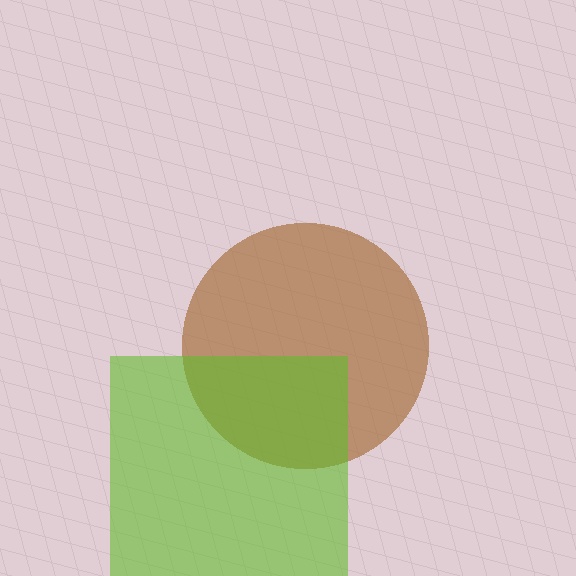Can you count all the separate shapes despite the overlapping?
Yes, there are 2 separate shapes.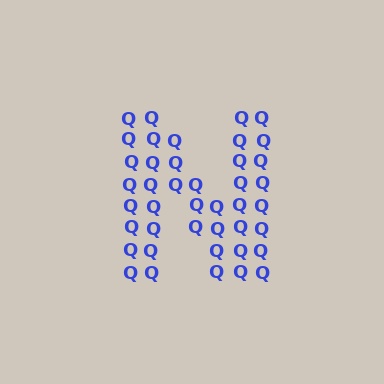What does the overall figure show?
The overall figure shows the letter N.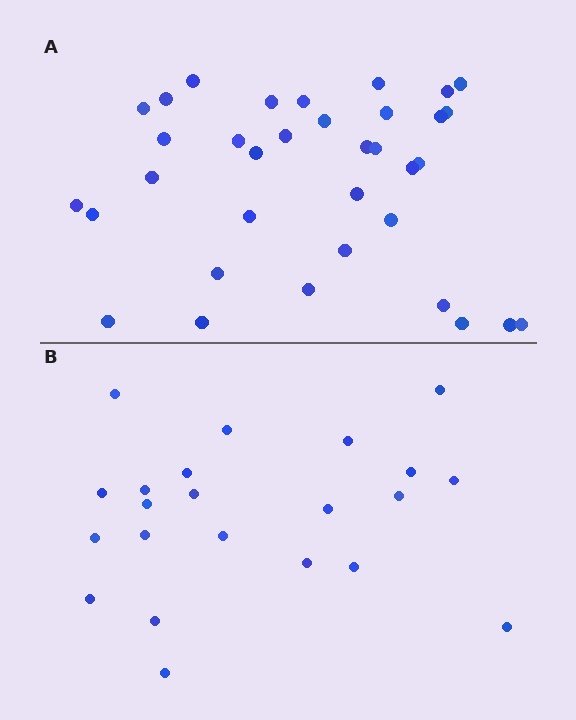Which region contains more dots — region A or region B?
Region A (the top region) has more dots.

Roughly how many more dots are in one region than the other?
Region A has approximately 15 more dots than region B.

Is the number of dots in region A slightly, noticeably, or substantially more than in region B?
Region A has substantially more. The ratio is roughly 1.6 to 1.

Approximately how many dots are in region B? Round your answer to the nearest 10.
About 20 dots. (The exact count is 22, which rounds to 20.)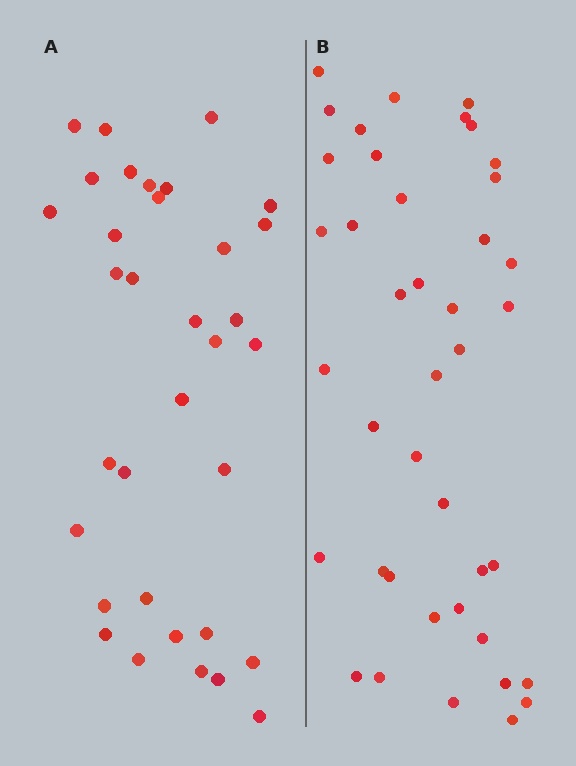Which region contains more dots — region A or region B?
Region B (the right region) has more dots.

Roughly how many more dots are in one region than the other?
Region B has roughly 8 or so more dots than region A.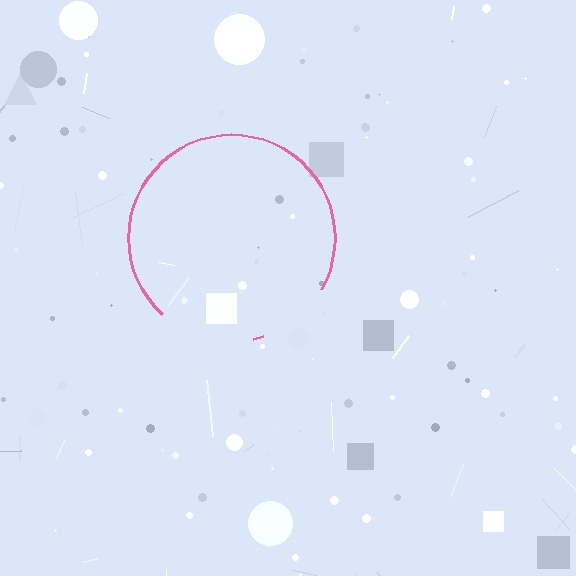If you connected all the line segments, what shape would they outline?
They would outline a circle.